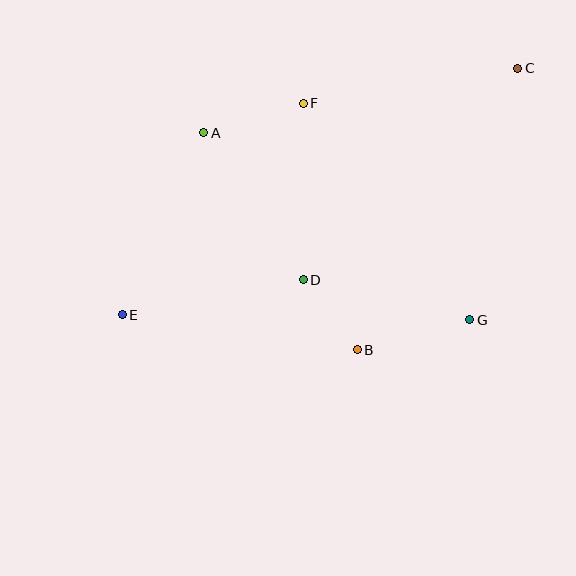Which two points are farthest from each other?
Points C and E are farthest from each other.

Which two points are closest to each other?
Points B and D are closest to each other.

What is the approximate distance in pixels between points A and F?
The distance between A and F is approximately 104 pixels.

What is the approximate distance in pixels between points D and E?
The distance between D and E is approximately 184 pixels.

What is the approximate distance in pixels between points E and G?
The distance between E and G is approximately 347 pixels.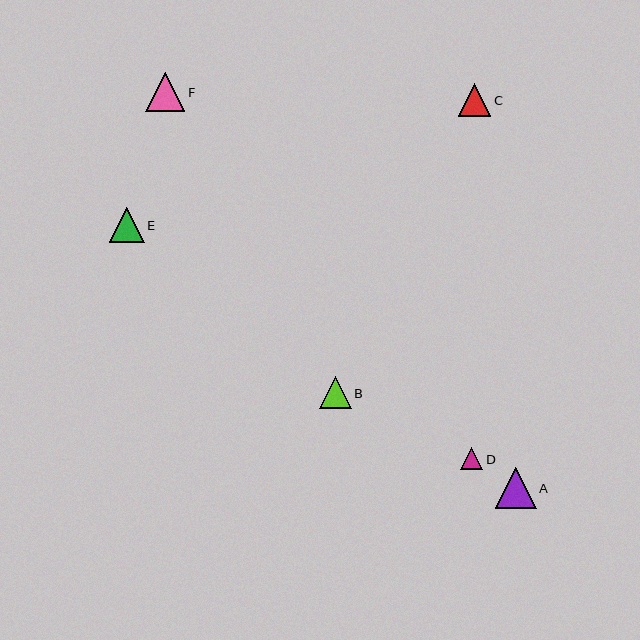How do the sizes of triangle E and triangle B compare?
Triangle E and triangle B are approximately the same size.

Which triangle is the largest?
Triangle A is the largest with a size of approximately 41 pixels.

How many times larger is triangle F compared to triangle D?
Triangle F is approximately 1.7 times the size of triangle D.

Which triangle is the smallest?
Triangle D is the smallest with a size of approximately 22 pixels.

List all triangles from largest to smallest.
From largest to smallest: A, F, E, C, B, D.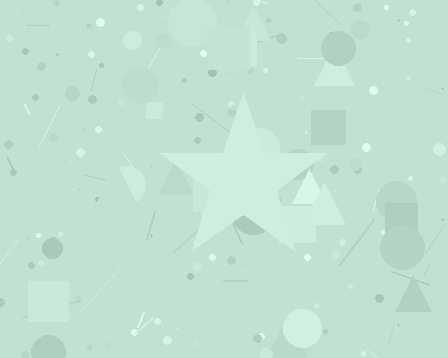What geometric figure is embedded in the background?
A star is embedded in the background.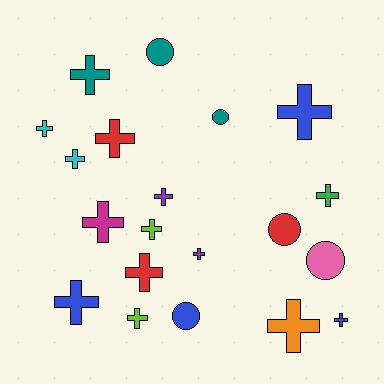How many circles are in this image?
There are 5 circles.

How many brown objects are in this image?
There are no brown objects.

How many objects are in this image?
There are 20 objects.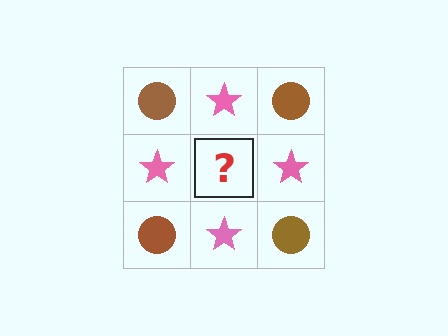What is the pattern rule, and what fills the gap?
The rule is that it alternates brown circle and pink star in a checkerboard pattern. The gap should be filled with a brown circle.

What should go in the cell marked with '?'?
The missing cell should contain a brown circle.